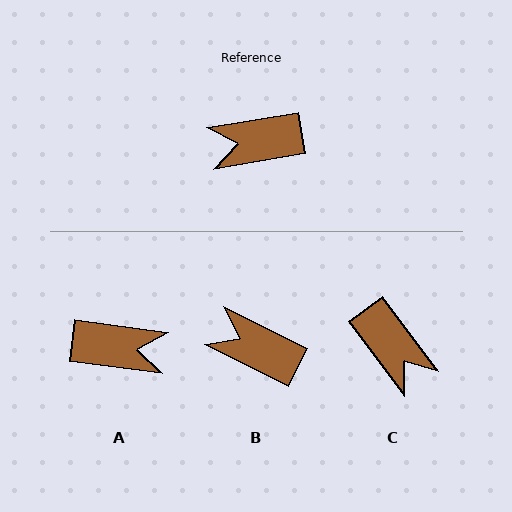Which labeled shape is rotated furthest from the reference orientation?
A, about 163 degrees away.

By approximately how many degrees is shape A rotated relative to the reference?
Approximately 163 degrees counter-clockwise.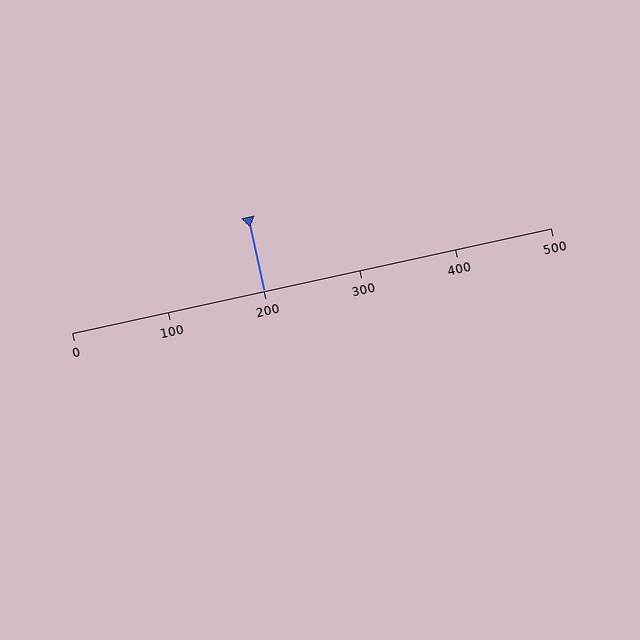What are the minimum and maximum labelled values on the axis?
The axis runs from 0 to 500.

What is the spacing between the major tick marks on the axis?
The major ticks are spaced 100 apart.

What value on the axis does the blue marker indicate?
The marker indicates approximately 200.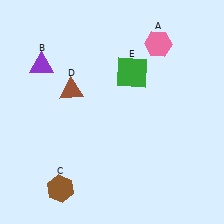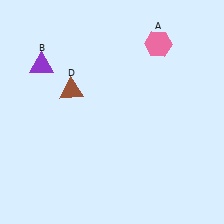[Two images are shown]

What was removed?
The green square (E), the brown hexagon (C) were removed in Image 2.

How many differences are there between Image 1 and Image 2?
There are 2 differences between the two images.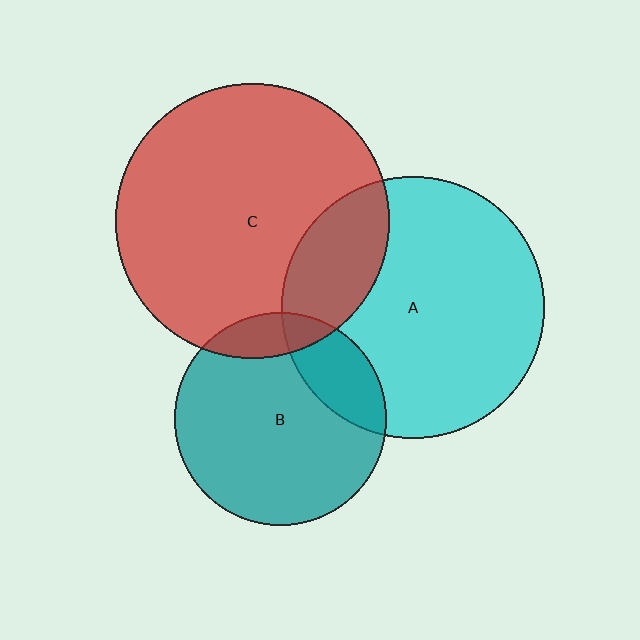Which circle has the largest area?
Circle C (red).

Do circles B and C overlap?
Yes.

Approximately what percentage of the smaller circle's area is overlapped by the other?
Approximately 10%.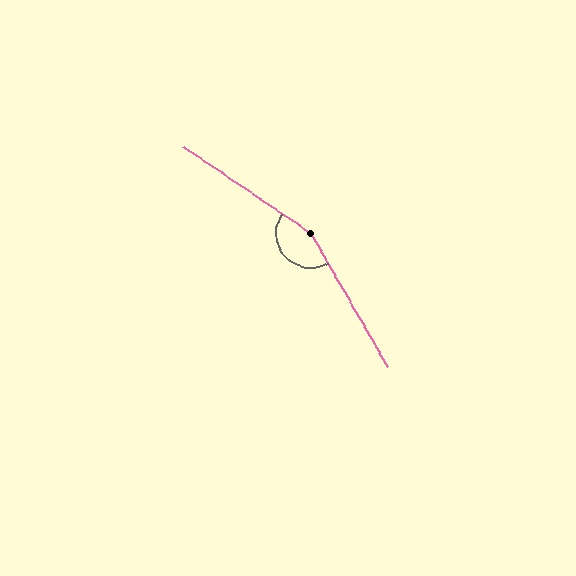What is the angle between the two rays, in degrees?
Approximately 154 degrees.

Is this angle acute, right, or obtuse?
It is obtuse.